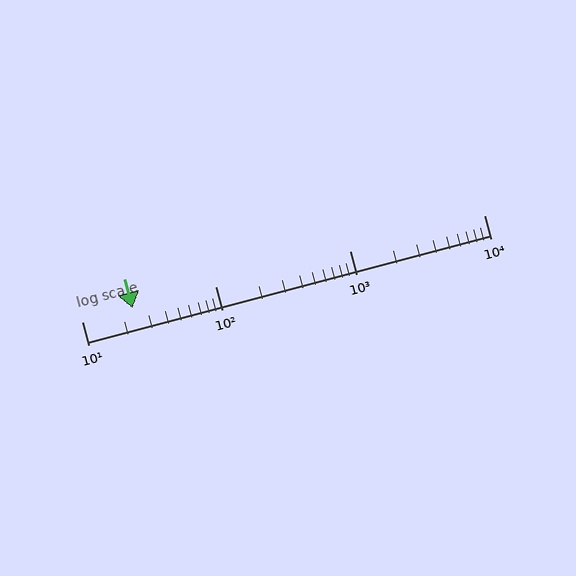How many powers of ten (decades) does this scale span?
The scale spans 3 decades, from 10 to 10000.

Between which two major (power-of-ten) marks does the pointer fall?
The pointer is between 10 and 100.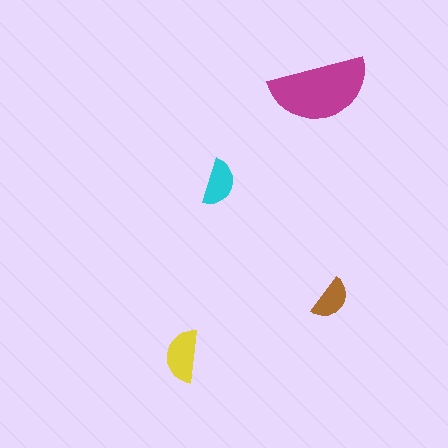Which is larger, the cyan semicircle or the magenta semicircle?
The magenta one.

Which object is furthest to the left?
The yellow semicircle is leftmost.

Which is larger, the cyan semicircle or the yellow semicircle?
The yellow one.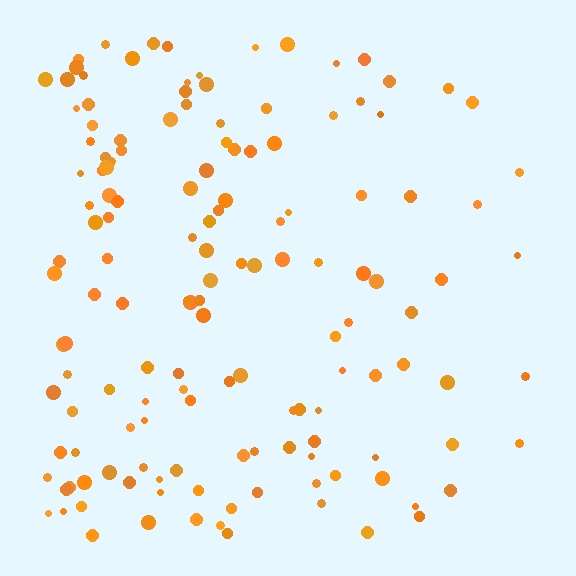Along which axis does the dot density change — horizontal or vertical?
Horizontal.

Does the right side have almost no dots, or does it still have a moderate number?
Still a moderate number, just noticeably fewer than the left.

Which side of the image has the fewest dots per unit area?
The right.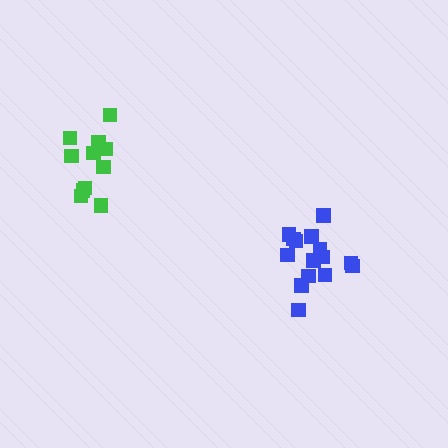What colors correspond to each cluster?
The clusters are colored: blue, green.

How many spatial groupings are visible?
There are 2 spatial groupings.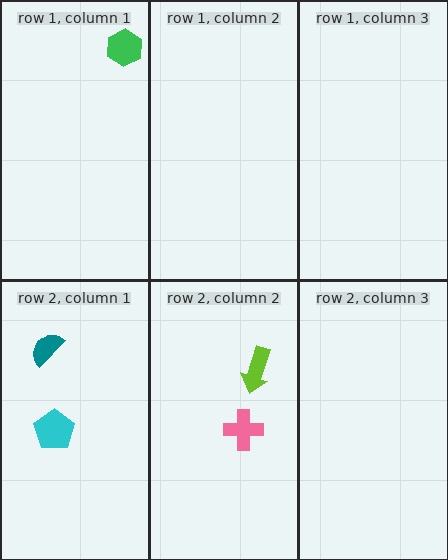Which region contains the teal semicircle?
The row 2, column 1 region.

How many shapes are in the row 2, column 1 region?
2.